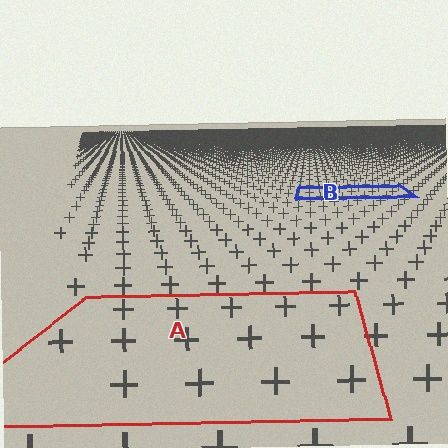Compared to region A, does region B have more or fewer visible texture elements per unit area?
Region B has more texture elements per unit area — they are packed more densely because it is farther away.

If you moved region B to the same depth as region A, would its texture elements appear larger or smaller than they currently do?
They would appear larger. At a closer depth, the same texture elements are projected at a bigger on-screen size.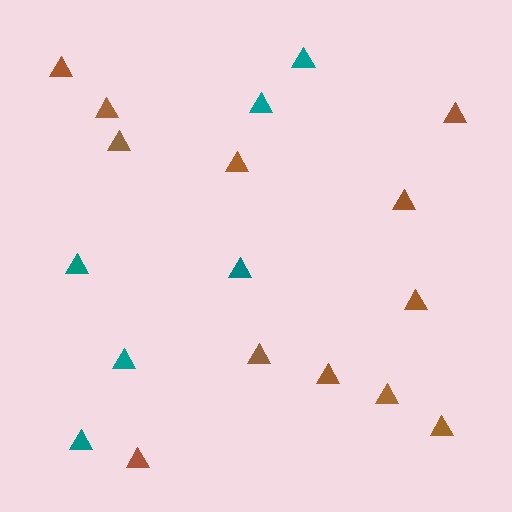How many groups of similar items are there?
There are 2 groups: one group of brown triangles (12) and one group of teal triangles (6).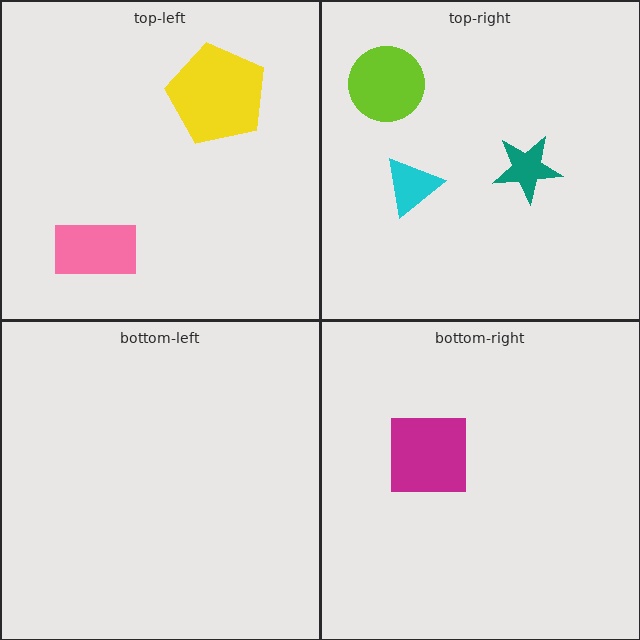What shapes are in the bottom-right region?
The magenta square.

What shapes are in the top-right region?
The cyan triangle, the teal star, the lime circle.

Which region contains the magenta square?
The bottom-right region.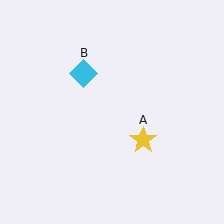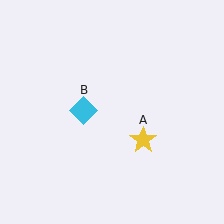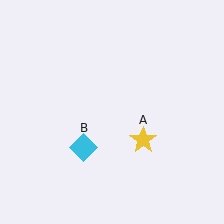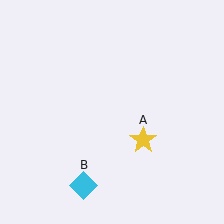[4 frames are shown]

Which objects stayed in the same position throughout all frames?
Yellow star (object A) remained stationary.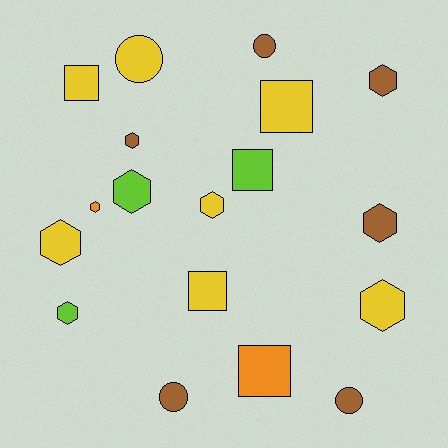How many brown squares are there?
There are no brown squares.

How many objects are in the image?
There are 18 objects.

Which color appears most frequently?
Yellow, with 7 objects.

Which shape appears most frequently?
Hexagon, with 9 objects.